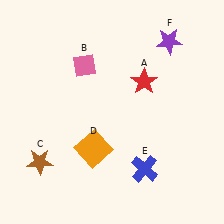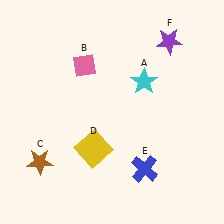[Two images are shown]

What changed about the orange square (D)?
In Image 1, D is orange. In Image 2, it changed to yellow.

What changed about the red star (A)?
In Image 1, A is red. In Image 2, it changed to cyan.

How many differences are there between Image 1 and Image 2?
There are 2 differences between the two images.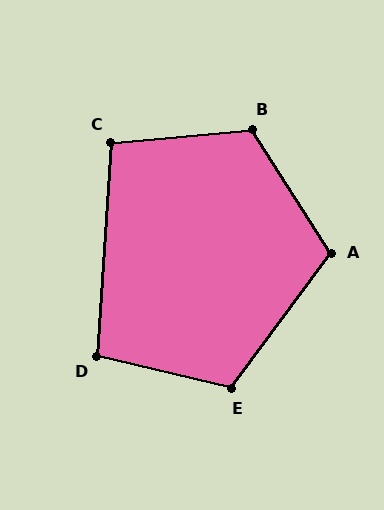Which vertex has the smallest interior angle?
C, at approximately 99 degrees.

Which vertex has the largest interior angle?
B, at approximately 117 degrees.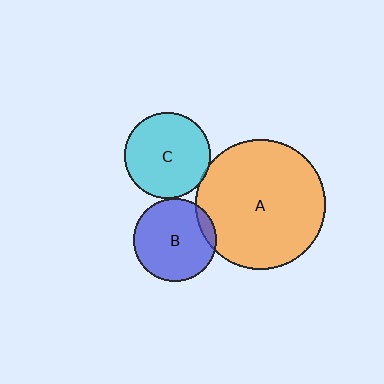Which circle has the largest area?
Circle A (orange).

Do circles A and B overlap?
Yes.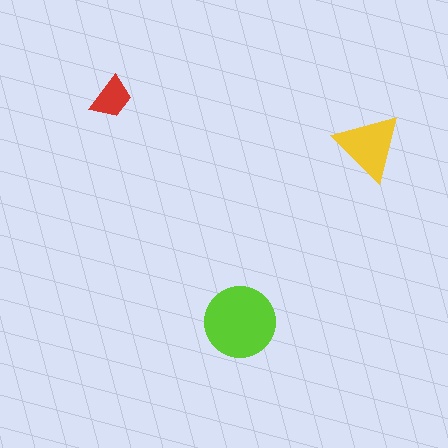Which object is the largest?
The lime circle.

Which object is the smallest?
The red trapezoid.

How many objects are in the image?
There are 3 objects in the image.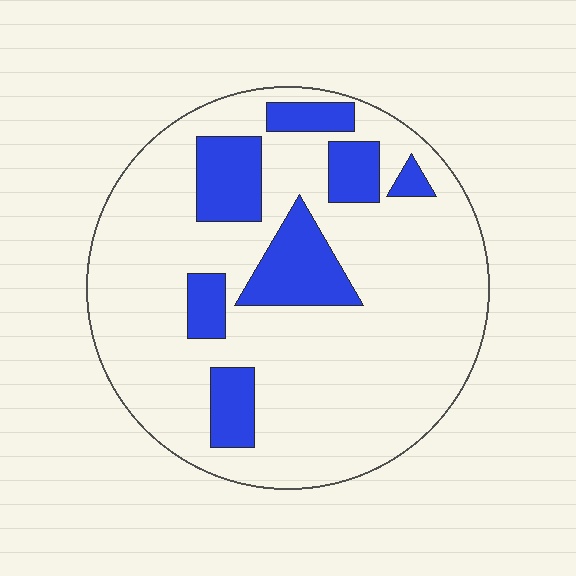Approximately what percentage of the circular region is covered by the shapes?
Approximately 20%.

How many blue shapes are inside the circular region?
7.